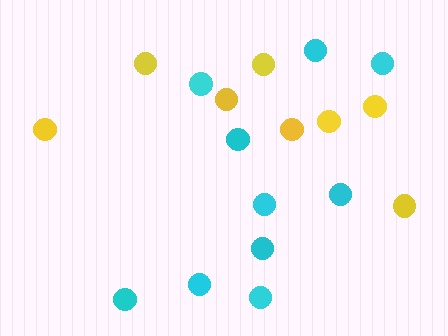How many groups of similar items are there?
There are 2 groups: one group of cyan circles (10) and one group of yellow circles (8).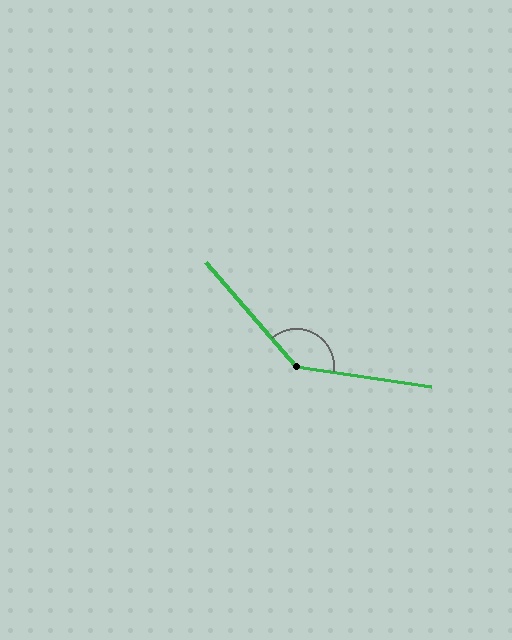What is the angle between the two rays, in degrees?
Approximately 139 degrees.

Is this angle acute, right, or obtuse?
It is obtuse.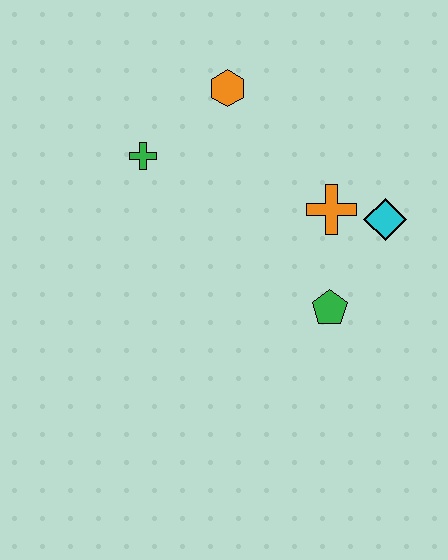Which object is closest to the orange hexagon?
The green cross is closest to the orange hexagon.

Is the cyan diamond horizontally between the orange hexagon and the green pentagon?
No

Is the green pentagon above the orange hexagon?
No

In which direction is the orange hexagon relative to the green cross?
The orange hexagon is to the right of the green cross.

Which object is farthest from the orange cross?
The green cross is farthest from the orange cross.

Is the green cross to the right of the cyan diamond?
No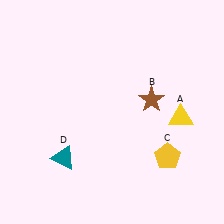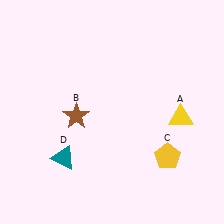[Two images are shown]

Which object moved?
The brown star (B) moved left.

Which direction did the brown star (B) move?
The brown star (B) moved left.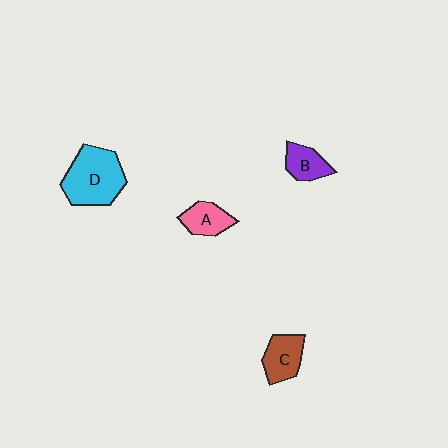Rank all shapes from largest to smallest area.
From largest to smallest: D (cyan), C (brown), A (pink), B (purple).